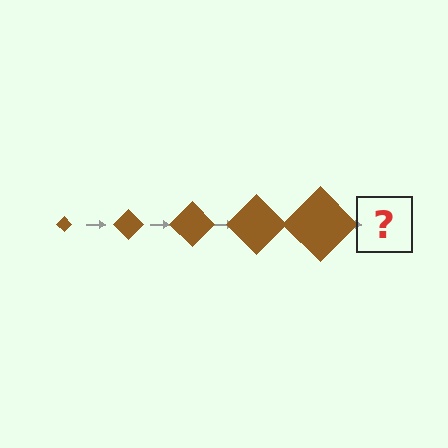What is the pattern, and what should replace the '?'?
The pattern is that the diamond gets progressively larger each step. The '?' should be a brown diamond, larger than the previous one.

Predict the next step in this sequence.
The next step is a brown diamond, larger than the previous one.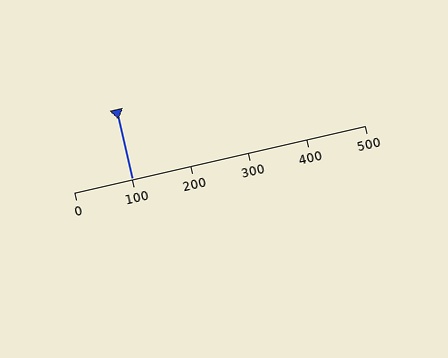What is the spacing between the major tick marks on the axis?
The major ticks are spaced 100 apart.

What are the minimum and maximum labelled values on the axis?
The axis runs from 0 to 500.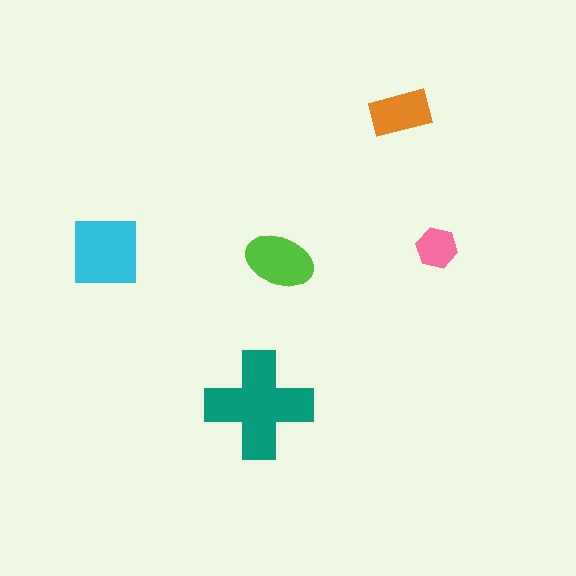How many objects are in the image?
There are 5 objects in the image.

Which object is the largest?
The teal cross.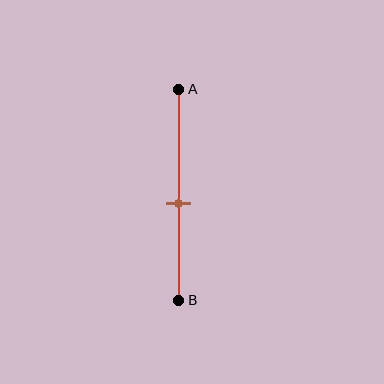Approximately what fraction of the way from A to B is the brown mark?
The brown mark is approximately 55% of the way from A to B.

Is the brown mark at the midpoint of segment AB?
No, the mark is at about 55% from A, not at the 50% midpoint.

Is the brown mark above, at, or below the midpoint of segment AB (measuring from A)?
The brown mark is below the midpoint of segment AB.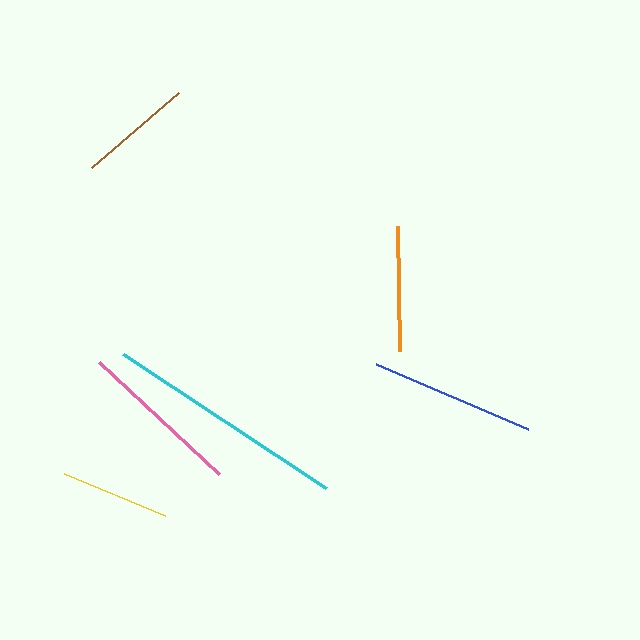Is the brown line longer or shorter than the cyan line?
The cyan line is longer than the brown line.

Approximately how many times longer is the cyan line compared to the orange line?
The cyan line is approximately 2.0 times the length of the orange line.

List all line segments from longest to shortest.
From longest to shortest: cyan, blue, pink, orange, brown, yellow.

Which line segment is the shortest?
The yellow line is the shortest at approximately 109 pixels.